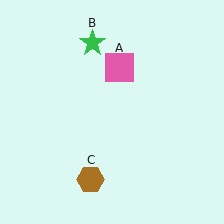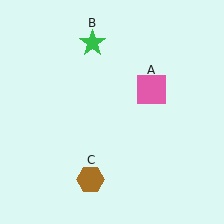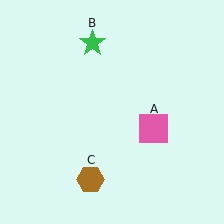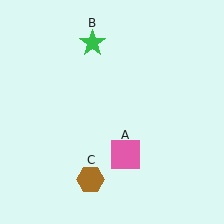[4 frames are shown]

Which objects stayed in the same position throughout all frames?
Green star (object B) and brown hexagon (object C) remained stationary.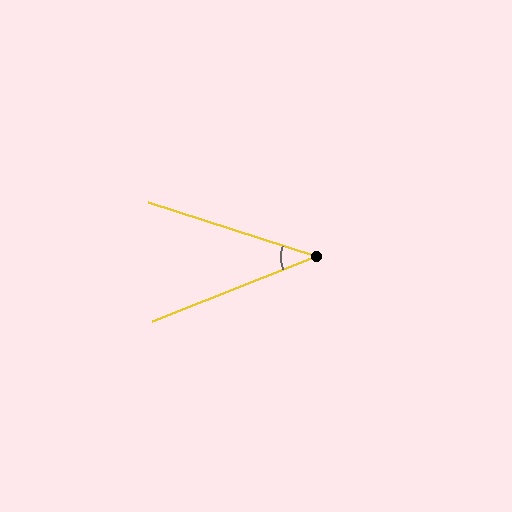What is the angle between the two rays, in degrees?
Approximately 39 degrees.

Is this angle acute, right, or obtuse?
It is acute.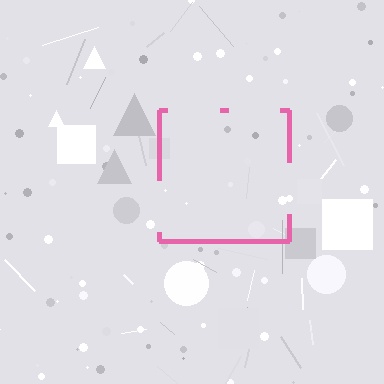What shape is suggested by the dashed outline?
The dashed outline suggests a square.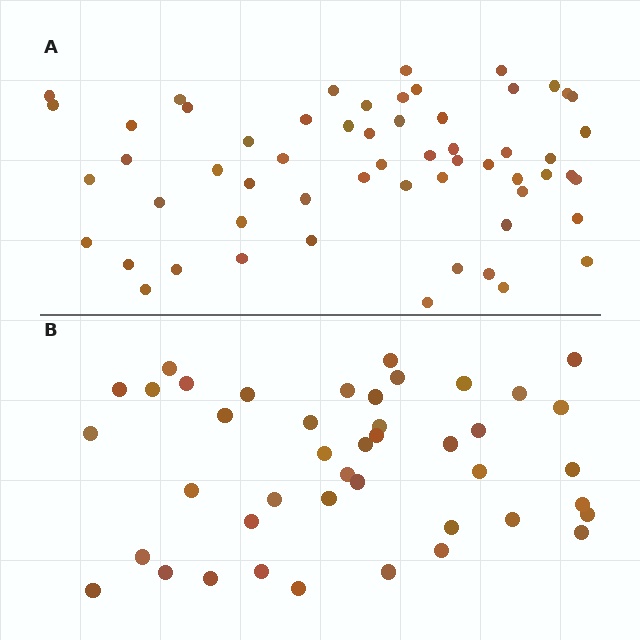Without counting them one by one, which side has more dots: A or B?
Region A (the top region) has more dots.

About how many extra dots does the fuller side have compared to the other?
Region A has approximately 15 more dots than region B.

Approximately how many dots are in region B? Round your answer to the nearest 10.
About 40 dots. (The exact count is 43, which rounds to 40.)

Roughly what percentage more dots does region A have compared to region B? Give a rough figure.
About 35% more.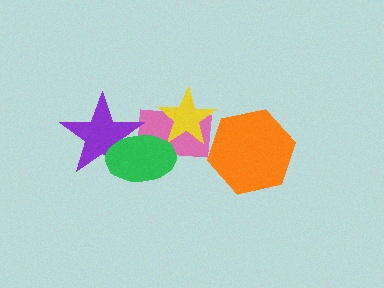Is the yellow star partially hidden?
No, no other shape covers it.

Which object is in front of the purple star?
The green ellipse is in front of the purple star.